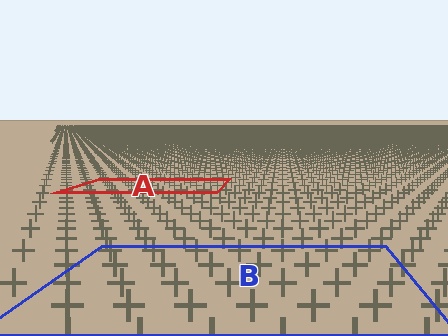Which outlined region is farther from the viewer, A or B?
Region A is farther from the viewer — the texture elements inside it appear smaller and more densely packed.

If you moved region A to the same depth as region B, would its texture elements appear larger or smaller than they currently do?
They would appear larger. At a closer depth, the same texture elements are projected at a bigger on-screen size.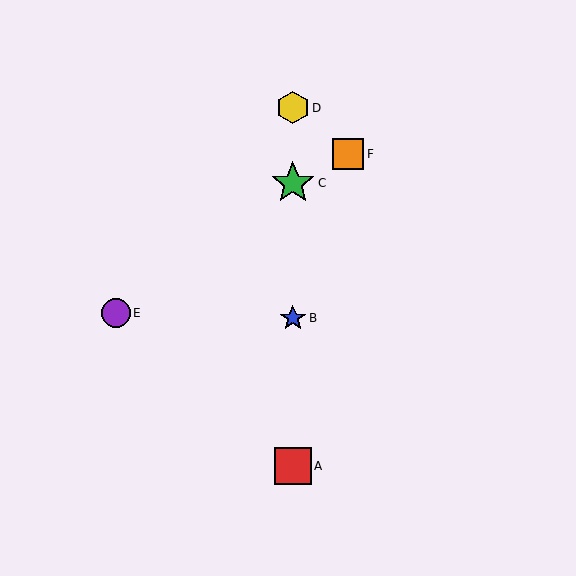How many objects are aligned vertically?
4 objects (A, B, C, D) are aligned vertically.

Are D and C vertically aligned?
Yes, both are at x≈293.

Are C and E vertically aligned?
No, C is at x≈293 and E is at x≈116.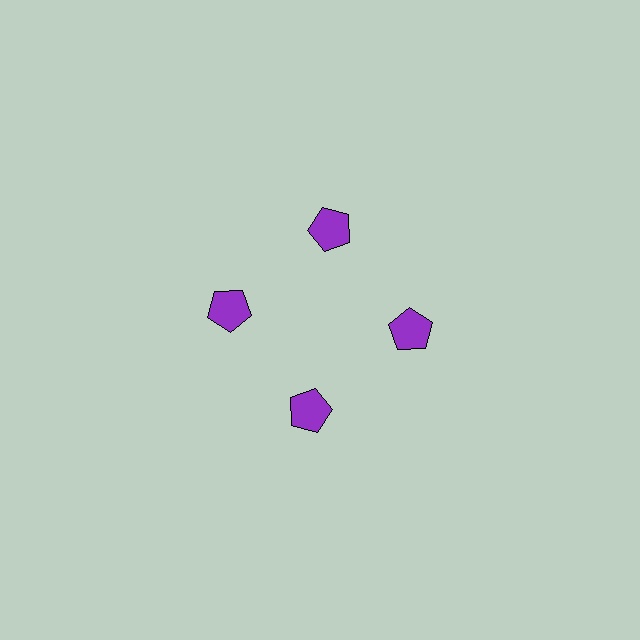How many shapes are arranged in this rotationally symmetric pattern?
There are 4 shapes, arranged in 4 groups of 1.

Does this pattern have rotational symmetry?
Yes, this pattern has 4-fold rotational symmetry. It looks the same after rotating 90 degrees around the center.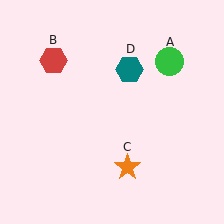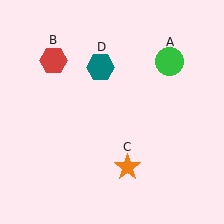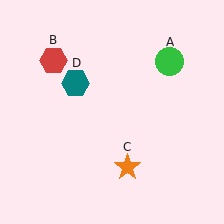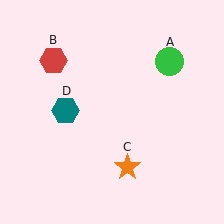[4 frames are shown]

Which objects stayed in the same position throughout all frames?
Green circle (object A) and red hexagon (object B) and orange star (object C) remained stationary.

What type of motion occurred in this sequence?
The teal hexagon (object D) rotated counterclockwise around the center of the scene.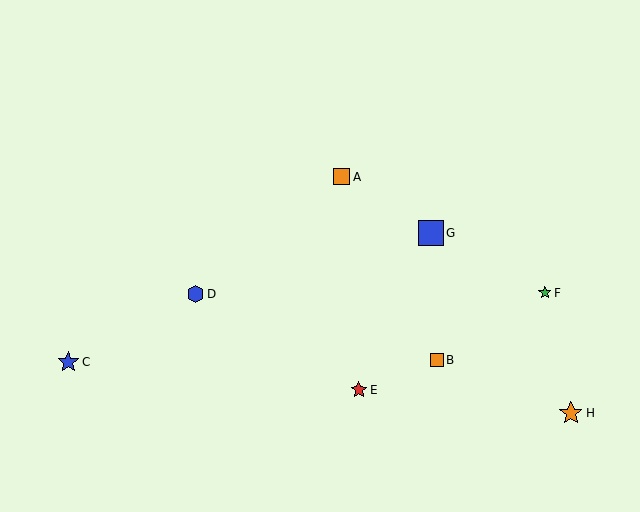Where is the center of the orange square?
The center of the orange square is at (342, 177).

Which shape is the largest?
The blue square (labeled G) is the largest.